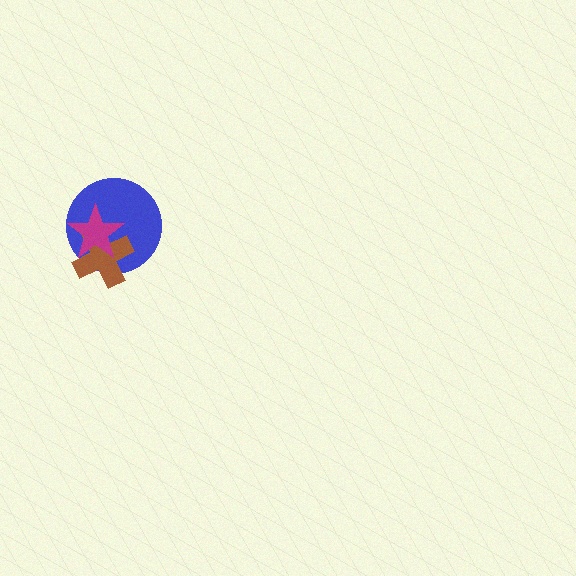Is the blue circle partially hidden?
Yes, it is partially covered by another shape.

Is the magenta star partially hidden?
No, no other shape covers it.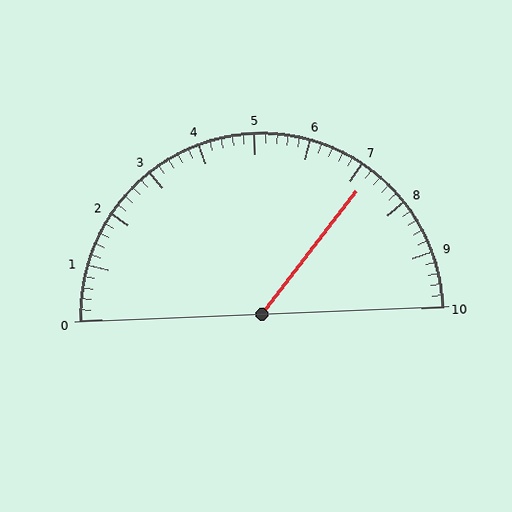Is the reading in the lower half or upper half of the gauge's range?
The reading is in the upper half of the range (0 to 10).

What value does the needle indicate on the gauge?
The needle indicates approximately 7.2.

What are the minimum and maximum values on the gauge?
The gauge ranges from 0 to 10.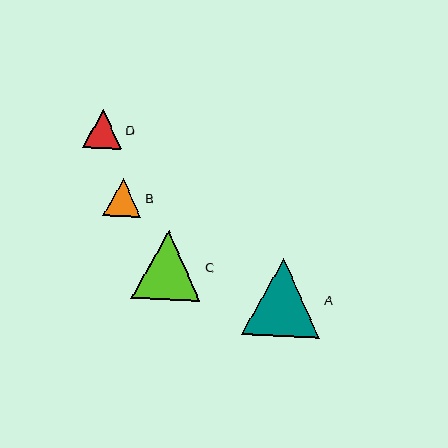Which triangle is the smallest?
Triangle B is the smallest with a size of approximately 38 pixels.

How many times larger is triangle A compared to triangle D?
Triangle A is approximately 2.0 times the size of triangle D.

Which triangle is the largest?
Triangle A is the largest with a size of approximately 78 pixels.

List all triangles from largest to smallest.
From largest to smallest: A, C, D, B.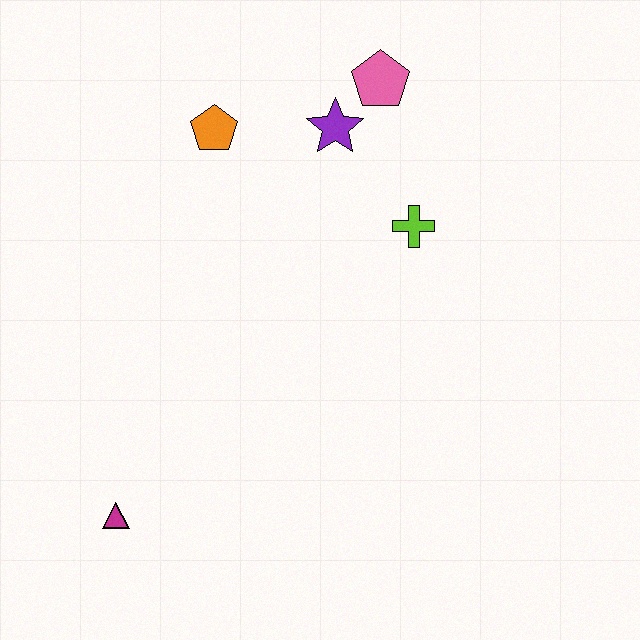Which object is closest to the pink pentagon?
The purple star is closest to the pink pentagon.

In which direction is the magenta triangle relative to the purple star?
The magenta triangle is below the purple star.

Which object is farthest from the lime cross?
The magenta triangle is farthest from the lime cross.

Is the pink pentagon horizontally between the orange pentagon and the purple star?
No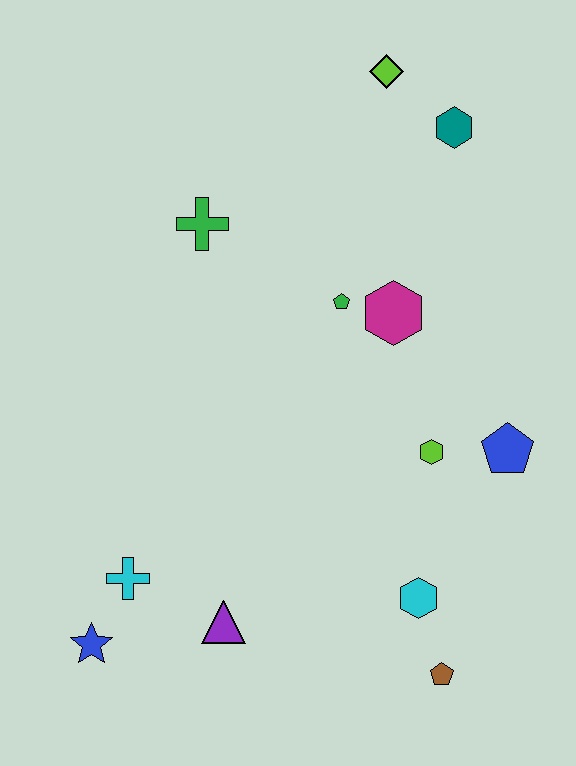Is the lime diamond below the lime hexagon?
No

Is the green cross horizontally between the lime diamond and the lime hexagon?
No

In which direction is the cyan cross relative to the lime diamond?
The cyan cross is below the lime diamond.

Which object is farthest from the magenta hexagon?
The blue star is farthest from the magenta hexagon.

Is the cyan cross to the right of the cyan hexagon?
No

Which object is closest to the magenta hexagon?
The green pentagon is closest to the magenta hexagon.